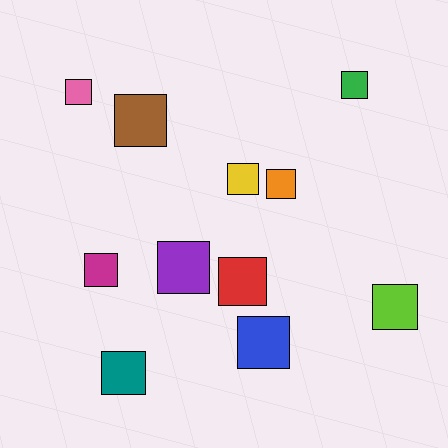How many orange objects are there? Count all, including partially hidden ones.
There is 1 orange object.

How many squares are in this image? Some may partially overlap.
There are 11 squares.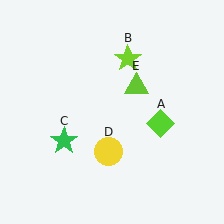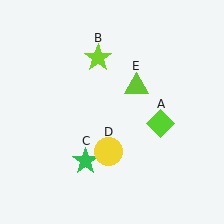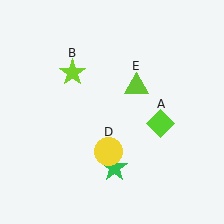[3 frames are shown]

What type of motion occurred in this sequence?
The lime star (object B), green star (object C) rotated counterclockwise around the center of the scene.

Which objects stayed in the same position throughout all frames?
Lime diamond (object A) and yellow circle (object D) and lime triangle (object E) remained stationary.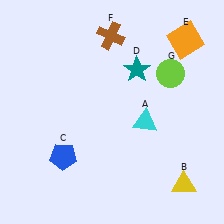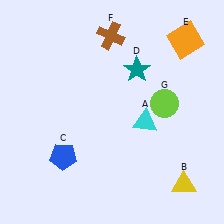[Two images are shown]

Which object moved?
The lime circle (G) moved down.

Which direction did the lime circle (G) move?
The lime circle (G) moved down.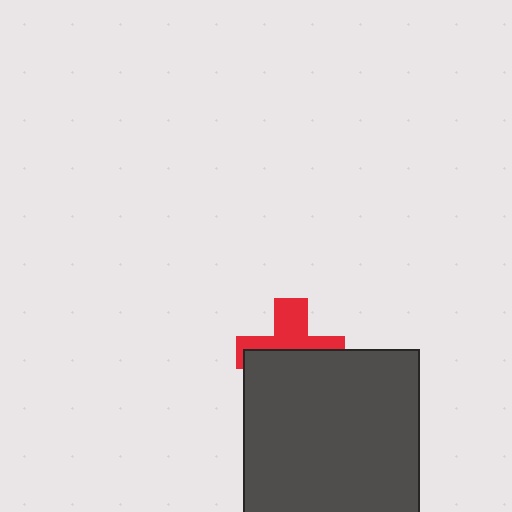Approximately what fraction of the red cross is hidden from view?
Roughly 53% of the red cross is hidden behind the dark gray rectangle.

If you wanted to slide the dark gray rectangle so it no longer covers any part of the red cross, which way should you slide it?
Slide it down — that is the most direct way to separate the two shapes.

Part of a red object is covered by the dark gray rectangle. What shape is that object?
It is a cross.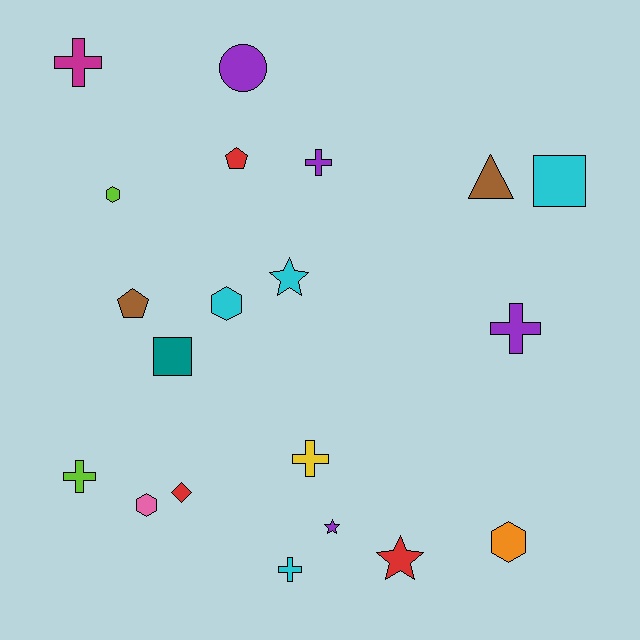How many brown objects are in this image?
There are 2 brown objects.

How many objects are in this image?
There are 20 objects.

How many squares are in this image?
There are 2 squares.